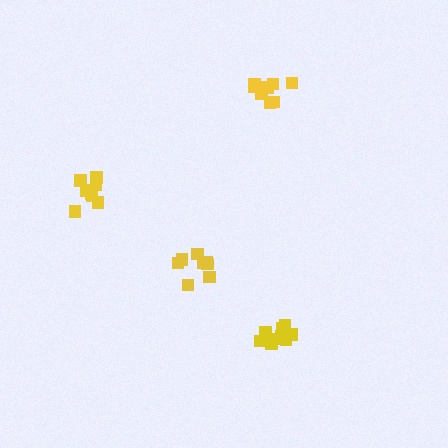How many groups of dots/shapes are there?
There are 4 groups.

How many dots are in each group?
Group 1: 9 dots, Group 2: 9 dots, Group 3: 10 dots, Group 4: 10 dots (38 total).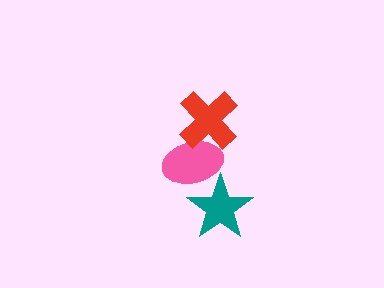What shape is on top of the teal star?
The pink ellipse is on top of the teal star.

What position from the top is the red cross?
The red cross is 1st from the top.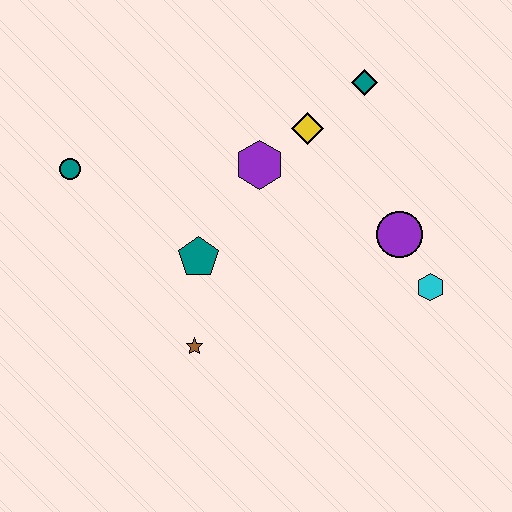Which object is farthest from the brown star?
The teal diamond is farthest from the brown star.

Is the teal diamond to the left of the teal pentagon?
No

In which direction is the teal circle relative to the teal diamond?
The teal circle is to the left of the teal diamond.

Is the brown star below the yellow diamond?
Yes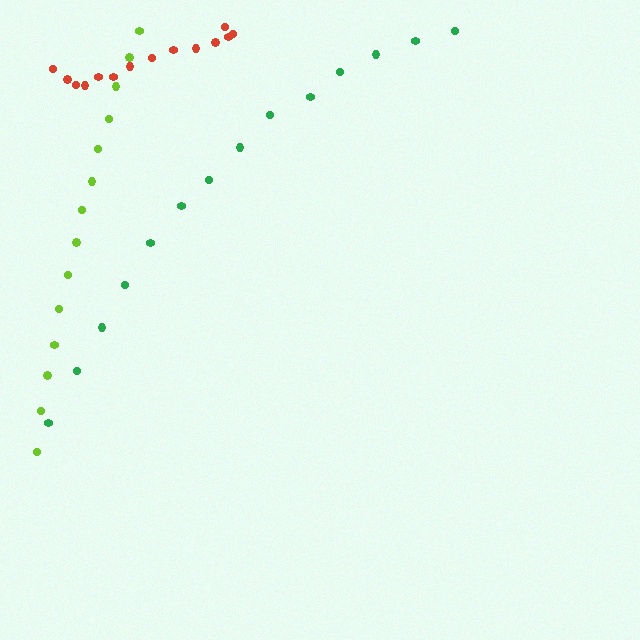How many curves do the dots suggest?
There are 3 distinct paths.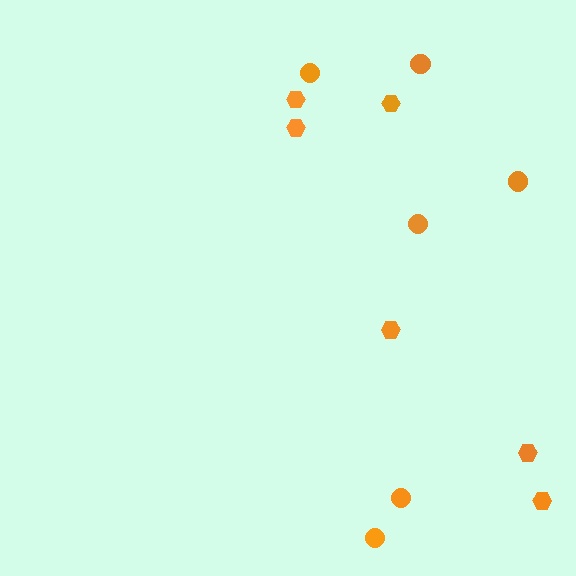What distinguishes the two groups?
There are 2 groups: one group of hexagons (6) and one group of circles (6).